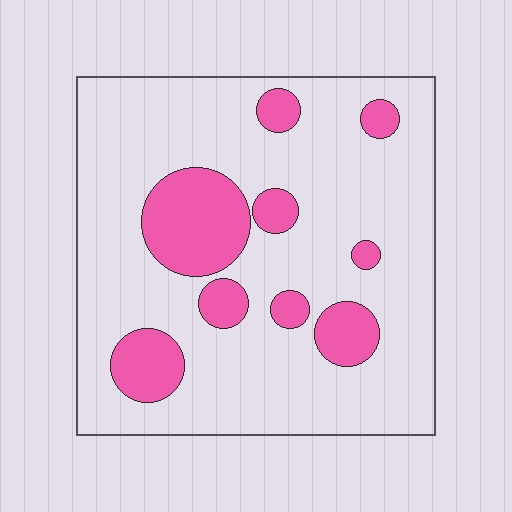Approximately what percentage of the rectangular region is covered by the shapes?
Approximately 20%.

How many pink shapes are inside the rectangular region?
9.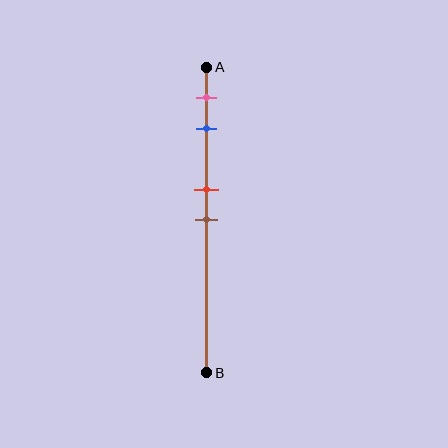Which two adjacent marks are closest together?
The red and brown marks are the closest adjacent pair.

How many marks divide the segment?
There are 4 marks dividing the segment.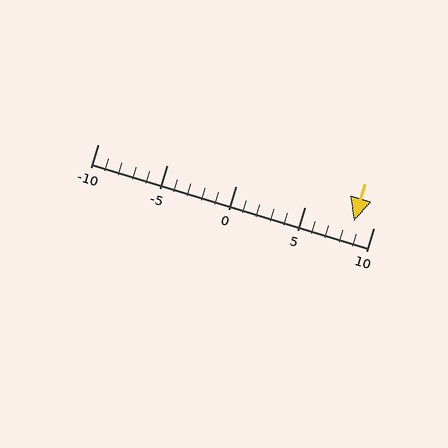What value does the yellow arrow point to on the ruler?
The yellow arrow points to approximately 9.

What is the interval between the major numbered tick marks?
The major tick marks are spaced 5 units apart.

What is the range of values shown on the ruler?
The ruler shows values from -10 to 10.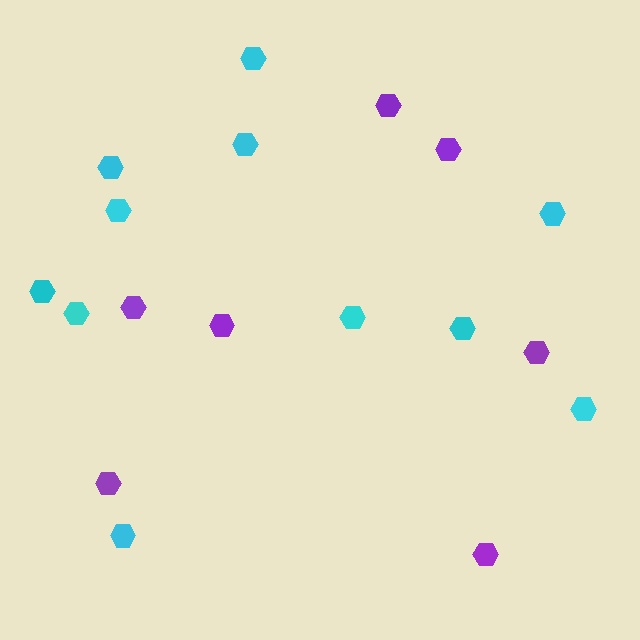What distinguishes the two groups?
There are 2 groups: one group of purple hexagons (7) and one group of cyan hexagons (11).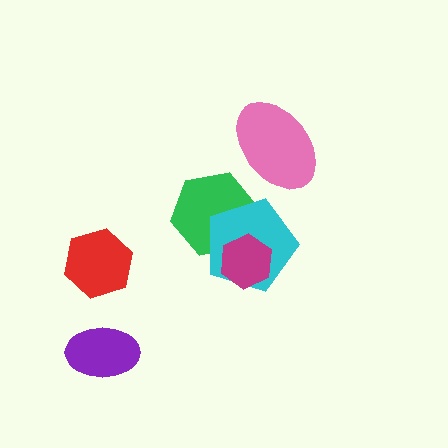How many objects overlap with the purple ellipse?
0 objects overlap with the purple ellipse.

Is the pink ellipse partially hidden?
No, no other shape covers it.